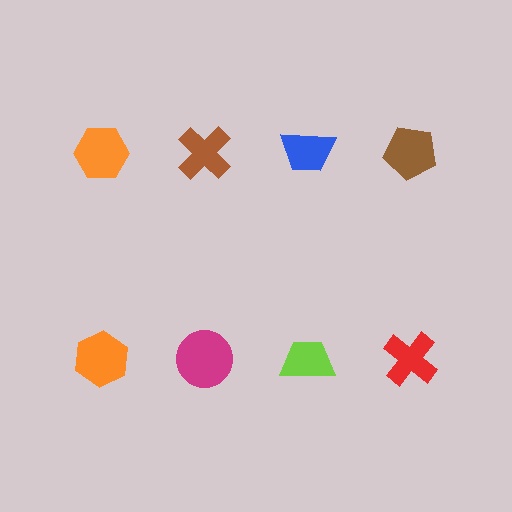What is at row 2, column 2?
A magenta circle.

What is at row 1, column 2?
A brown cross.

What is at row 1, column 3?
A blue trapezoid.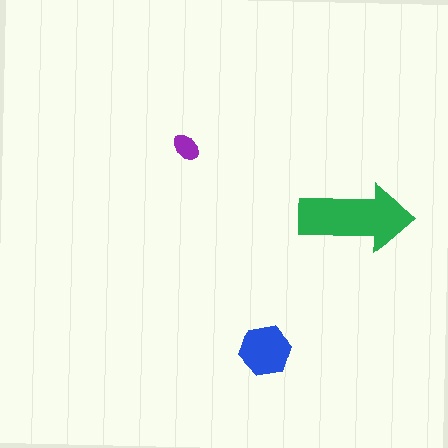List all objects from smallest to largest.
The purple ellipse, the blue hexagon, the green arrow.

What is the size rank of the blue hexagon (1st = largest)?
2nd.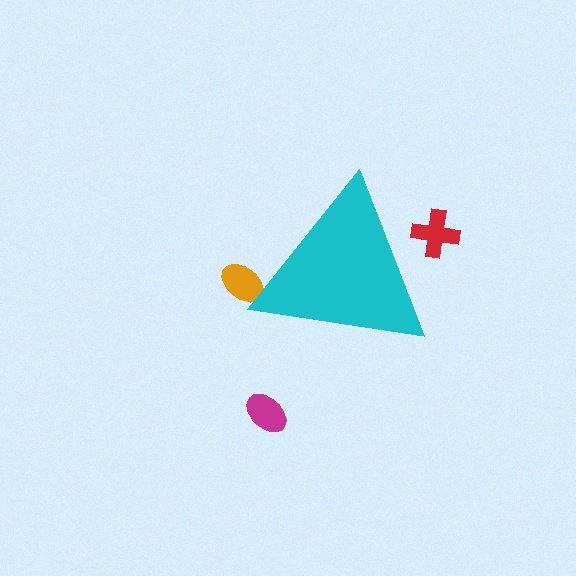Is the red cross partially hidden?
Yes, the red cross is partially hidden behind the cyan triangle.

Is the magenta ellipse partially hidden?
No, the magenta ellipse is fully visible.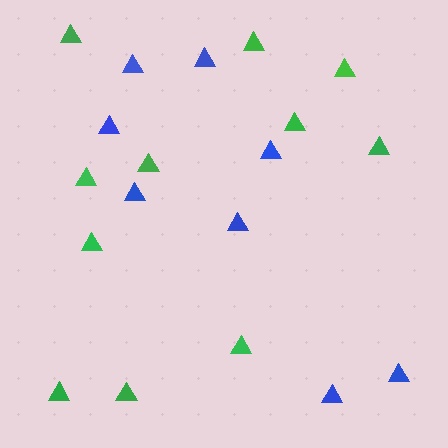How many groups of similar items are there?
There are 2 groups: one group of green triangles (11) and one group of blue triangles (8).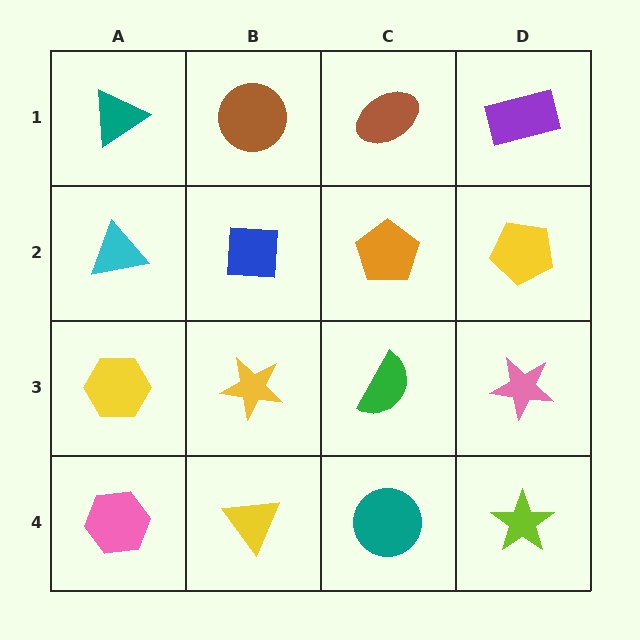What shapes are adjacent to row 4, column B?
A yellow star (row 3, column B), a pink hexagon (row 4, column A), a teal circle (row 4, column C).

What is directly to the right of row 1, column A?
A brown circle.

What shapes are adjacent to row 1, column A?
A cyan triangle (row 2, column A), a brown circle (row 1, column B).